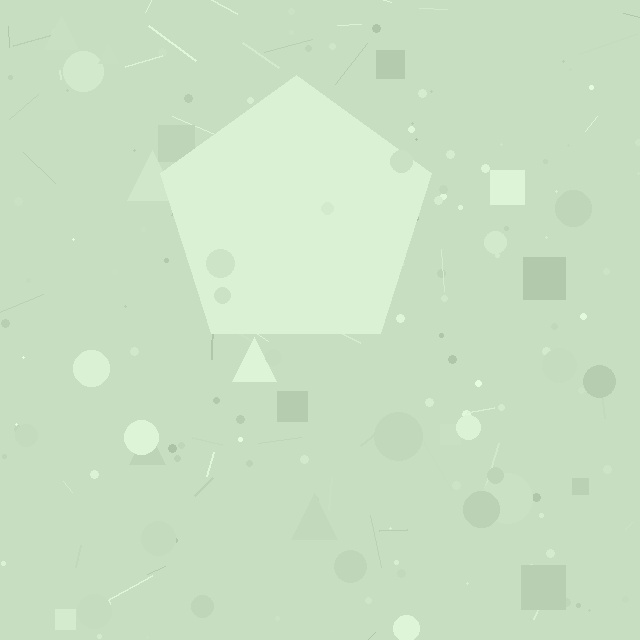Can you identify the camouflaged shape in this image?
The camouflaged shape is a pentagon.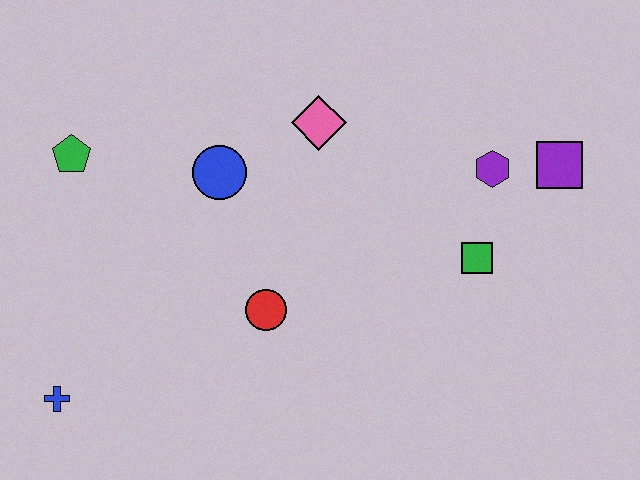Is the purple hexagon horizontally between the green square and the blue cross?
No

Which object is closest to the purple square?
The purple hexagon is closest to the purple square.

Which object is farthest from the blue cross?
The purple square is farthest from the blue cross.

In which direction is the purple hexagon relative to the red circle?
The purple hexagon is to the right of the red circle.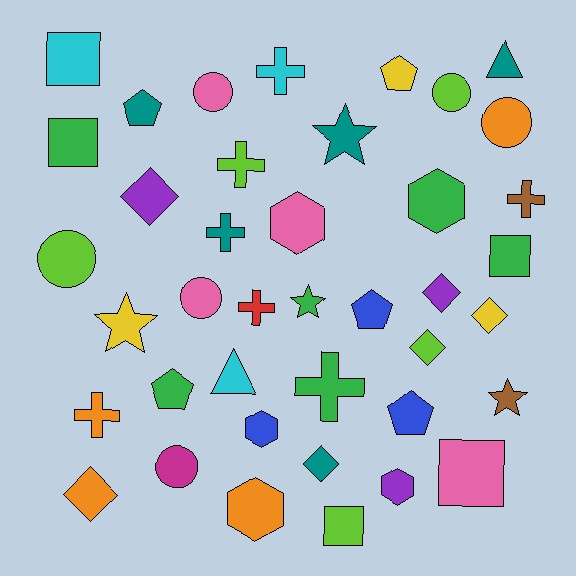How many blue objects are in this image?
There are 3 blue objects.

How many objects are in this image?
There are 40 objects.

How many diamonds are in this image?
There are 6 diamonds.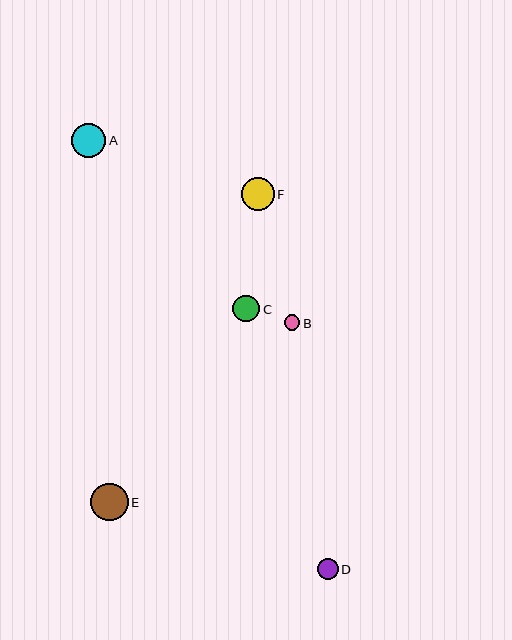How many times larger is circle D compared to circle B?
Circle D is approximately 1.3 times the size of circle B.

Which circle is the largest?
Circle E is the largest with a size of approximately 38 pixels.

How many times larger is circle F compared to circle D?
Circle F is approximately 1.6 times the size of circle D.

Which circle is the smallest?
Circle B is the smallest with a size of approximately 16 pixels.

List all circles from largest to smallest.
From largest to smallest: E, A, F, C, D, B.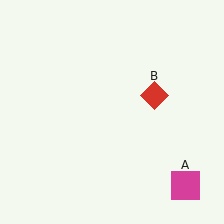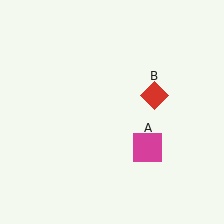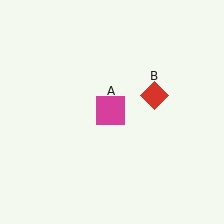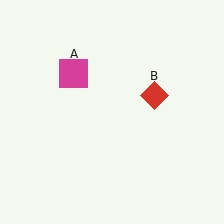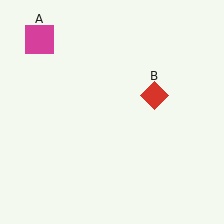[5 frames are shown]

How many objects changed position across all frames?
1 object changed position: magenta square (object A).